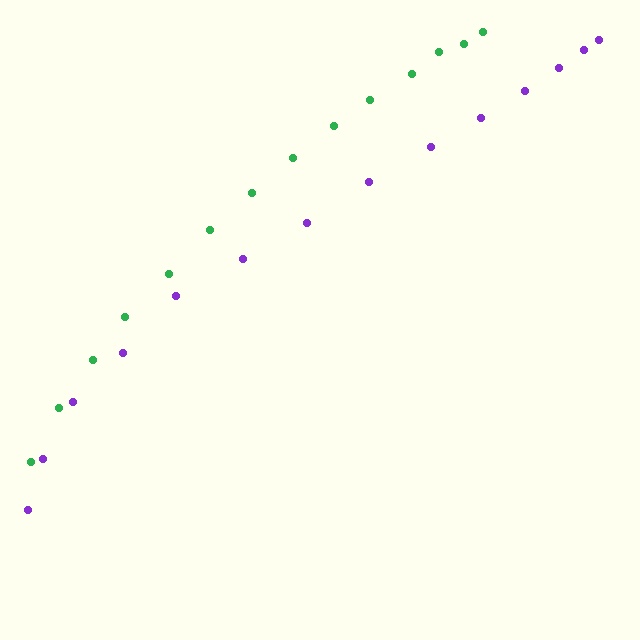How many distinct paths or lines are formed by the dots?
There are 2 distinct paths.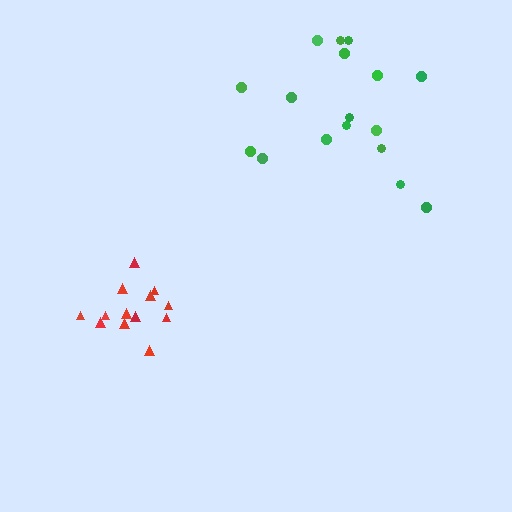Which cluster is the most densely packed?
Red.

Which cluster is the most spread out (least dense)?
Green.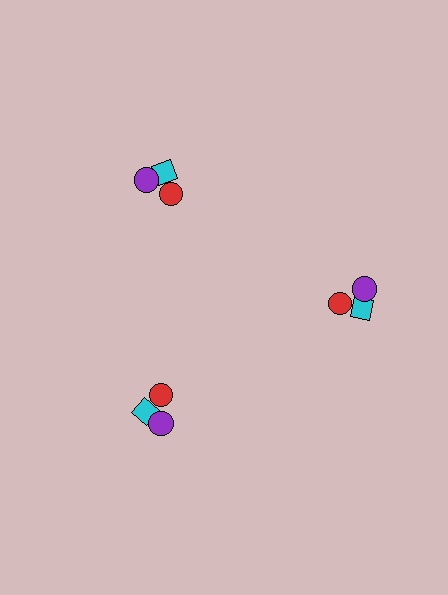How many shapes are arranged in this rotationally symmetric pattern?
There are 9 shapes, arranged in 3 groups of 3.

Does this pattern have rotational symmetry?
Yes, this pattern has 3-fold rotational symmetry. It looks the same after rotating 120 degrees around the center.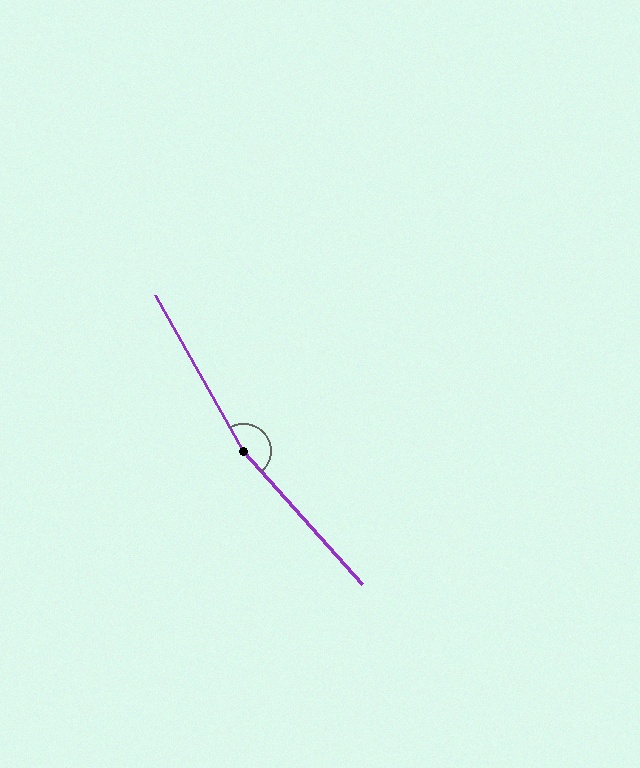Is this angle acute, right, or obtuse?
It is obtuse.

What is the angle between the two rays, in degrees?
Approximately 168 degrees.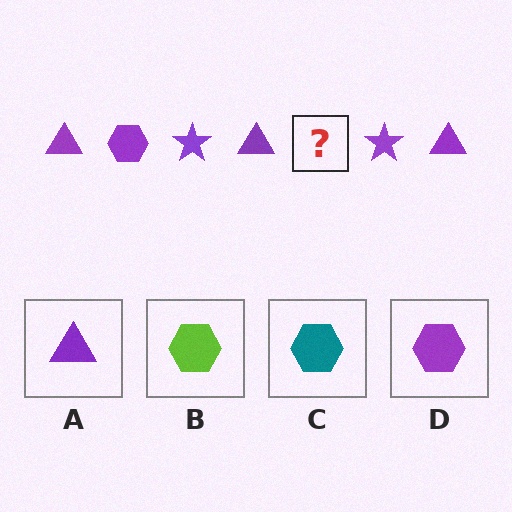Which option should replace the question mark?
Option D.